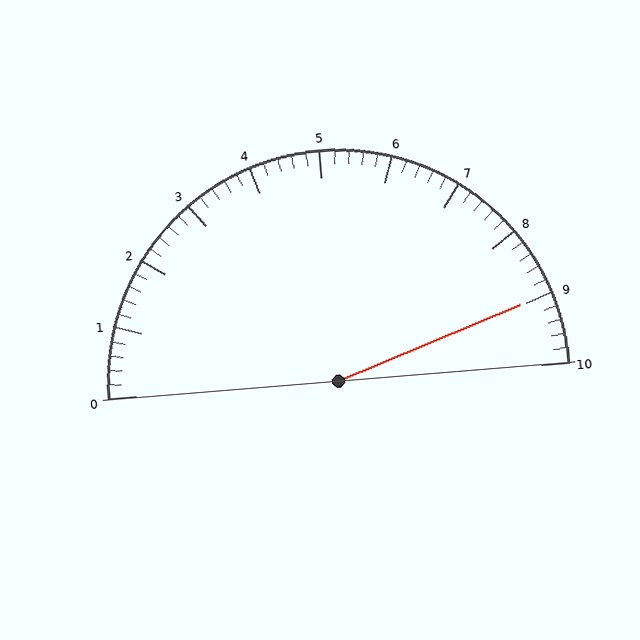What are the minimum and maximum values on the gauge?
The gauge ranges from 0 to 10.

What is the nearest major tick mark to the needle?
The nearest major tick mark is 9.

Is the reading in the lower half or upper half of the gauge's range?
The reading is in the upper half of the range (0 to 10).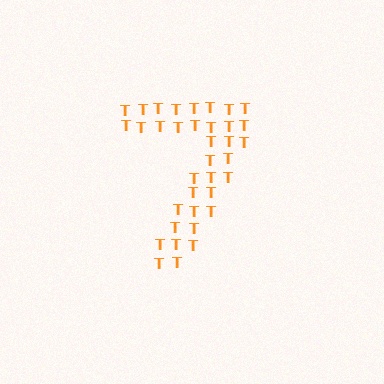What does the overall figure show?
The overall figure shows the digit 7.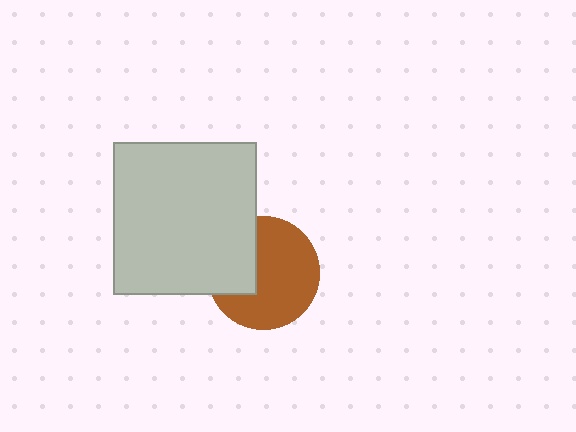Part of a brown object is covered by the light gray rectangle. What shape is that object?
It is a circle.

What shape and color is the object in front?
The object in front is a light gray rectangle.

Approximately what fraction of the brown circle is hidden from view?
Roughly 33% of the brown circle is hidden behind the light gray rectangle.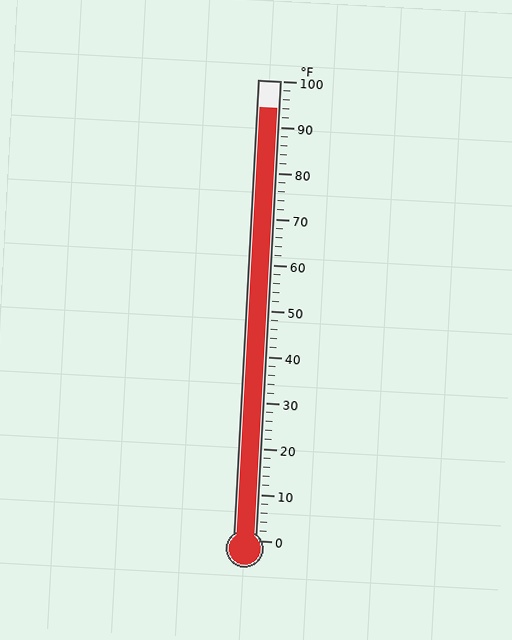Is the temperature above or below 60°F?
The temperature is above 60°F.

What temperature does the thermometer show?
The thermometer shows approximately 94°F.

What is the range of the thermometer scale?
The thermometer scale ranges from 0°F to 100°F.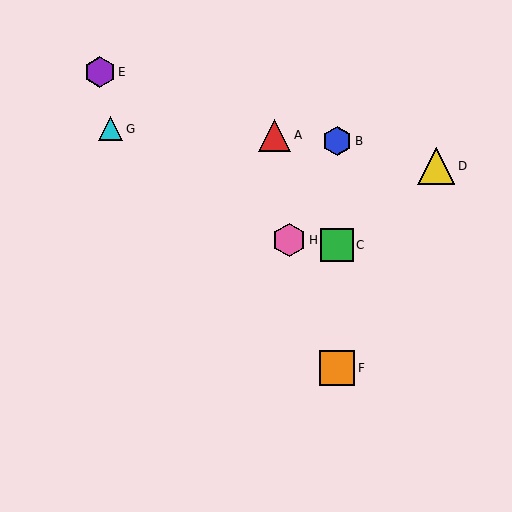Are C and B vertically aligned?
Yes, both are at x≈337.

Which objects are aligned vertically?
Objects B, C, F are aligned vertically.